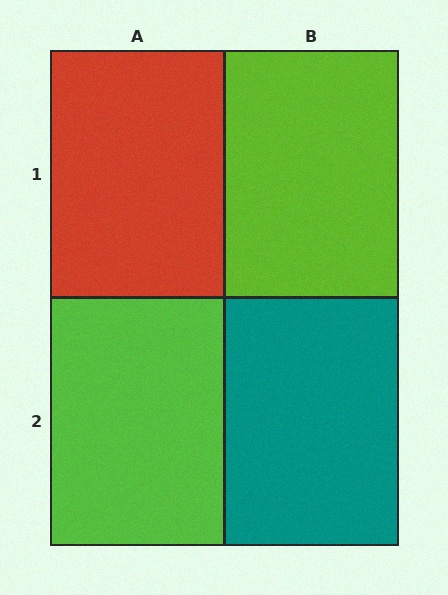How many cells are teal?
1 cell is teal.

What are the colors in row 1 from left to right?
Red, lime.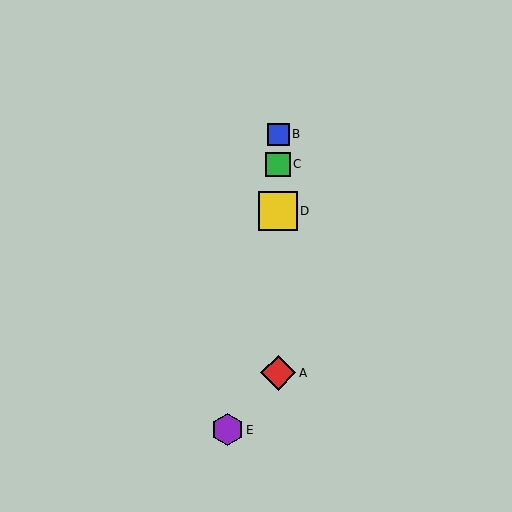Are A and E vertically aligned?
No, A is at x≈278 and E is at x≈227.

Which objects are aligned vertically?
Objects A, B, C, D are aligned vertically.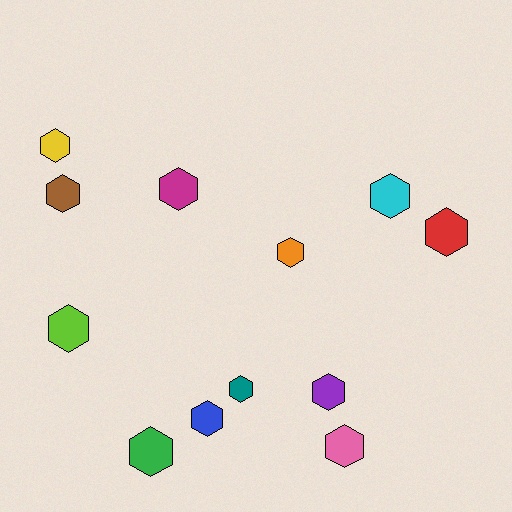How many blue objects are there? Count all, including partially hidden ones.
There is 1 blue object.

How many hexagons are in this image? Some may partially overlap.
There are 12 hexagons.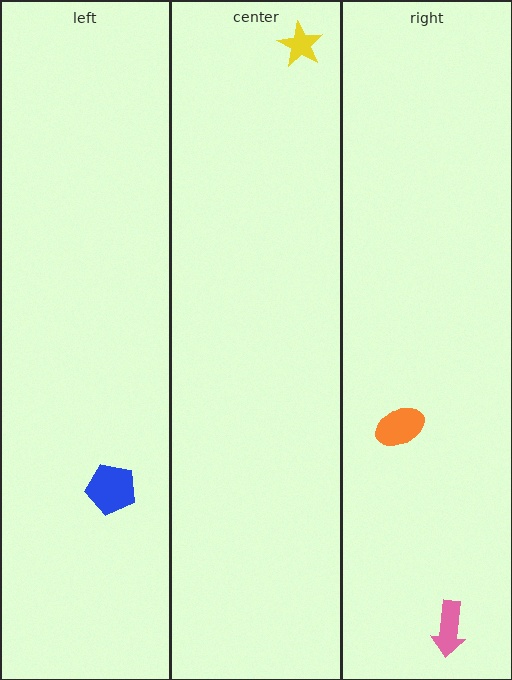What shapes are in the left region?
The blue pentagon.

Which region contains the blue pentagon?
The left region.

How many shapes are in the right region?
2.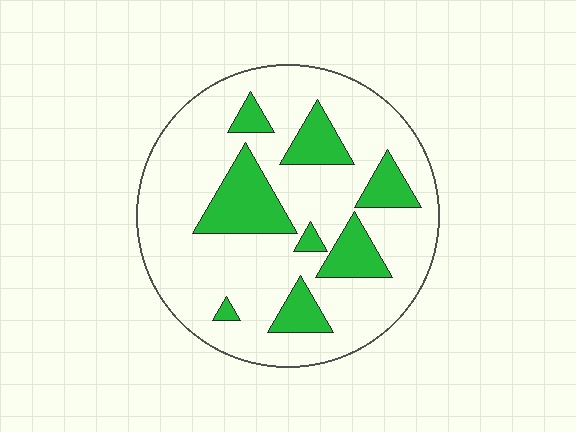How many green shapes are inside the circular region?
8.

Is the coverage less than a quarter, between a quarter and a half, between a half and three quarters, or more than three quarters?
Less than a quarter.